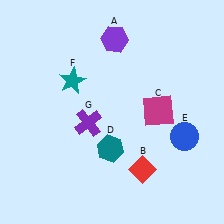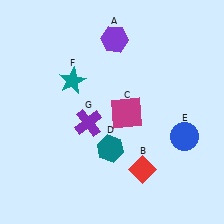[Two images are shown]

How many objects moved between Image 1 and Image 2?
1 object moved between the two images.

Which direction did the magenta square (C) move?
The magenta square (C) moved left.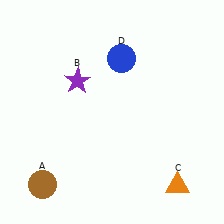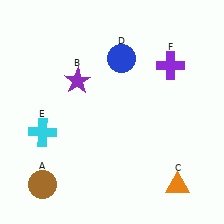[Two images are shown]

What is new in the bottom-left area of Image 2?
A cyan cross (E) was added in the bottom-left area of Image 2.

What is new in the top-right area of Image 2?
A purple cross (F) was added in the top-right area of Image 2.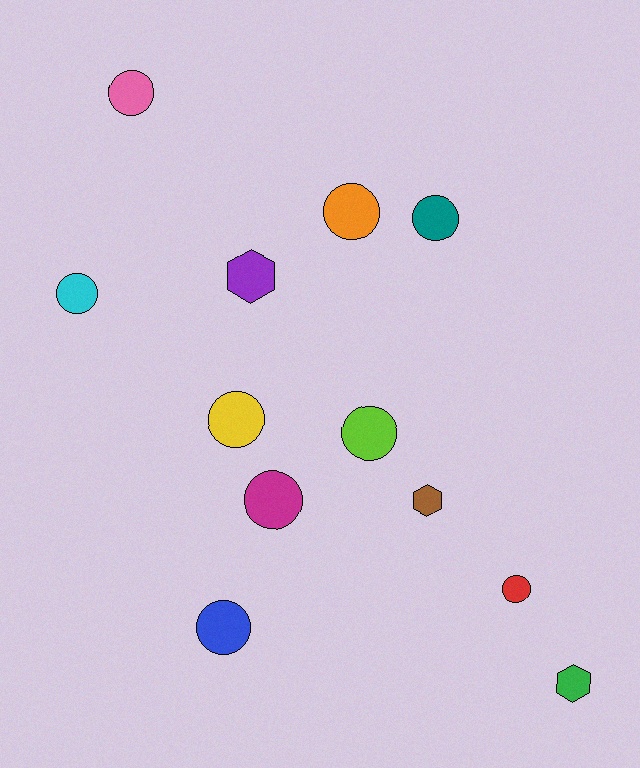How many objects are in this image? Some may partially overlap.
There are 12 objects.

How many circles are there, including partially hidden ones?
There are 9 circles.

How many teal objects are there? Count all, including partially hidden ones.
There is 1 teal object.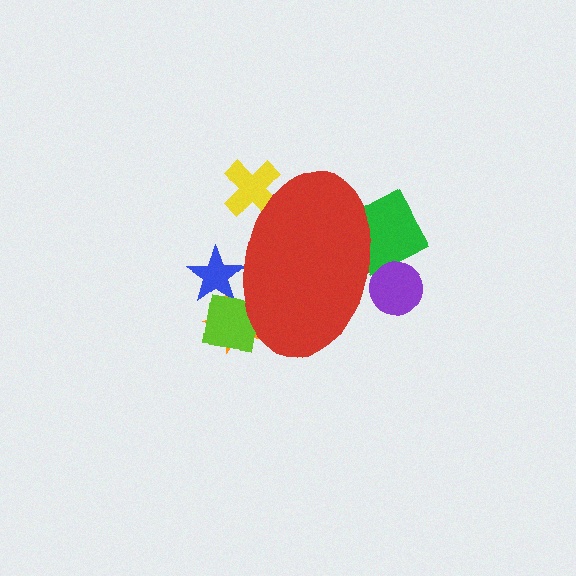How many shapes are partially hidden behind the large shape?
6 shapes are partially hidden.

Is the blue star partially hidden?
Yes, the blue star is partially hidden behind the red ellipse.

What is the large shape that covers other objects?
A red ellipse.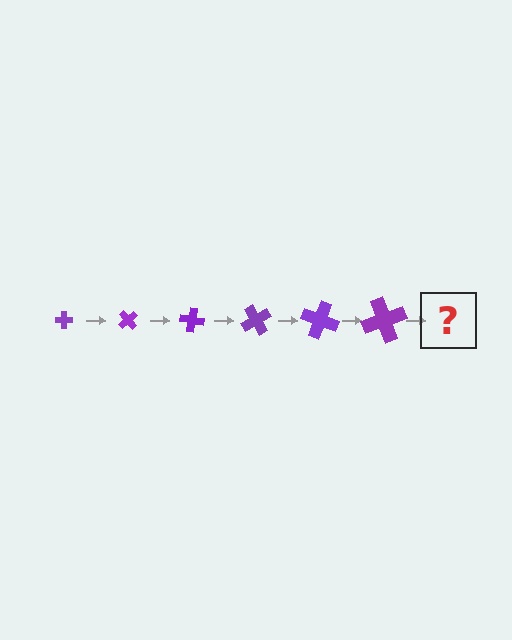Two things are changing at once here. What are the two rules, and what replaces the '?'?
The two rules are that the cross grows larger each step and it rotates 50 degrees each step. The '?' should be a cross, larger than the previous one and rotated 300 degrees from the start.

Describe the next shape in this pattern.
It should be a cross, larger than the previous one and rotated 300 degrees from the start.